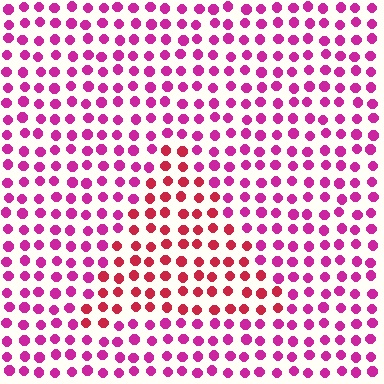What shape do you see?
I see a triangle.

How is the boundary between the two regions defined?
The boundary is defined purely by a slight shift in hue (about 33 degrees). Spacing, size, and orientation are identical on both sides.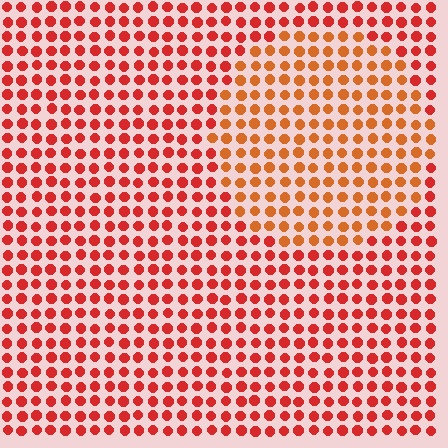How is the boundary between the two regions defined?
The boundary is defined purely by a slight shift in hue (about 25 degrees). Spacing, size, and orientation are identical on both sides.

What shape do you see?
I see a circle.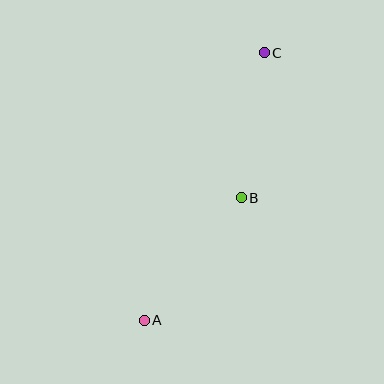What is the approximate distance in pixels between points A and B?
The distance between A and B is approximately 156 pixels.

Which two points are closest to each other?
Points B and C are closest to each other.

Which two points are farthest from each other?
Points A and C are farthest from each other.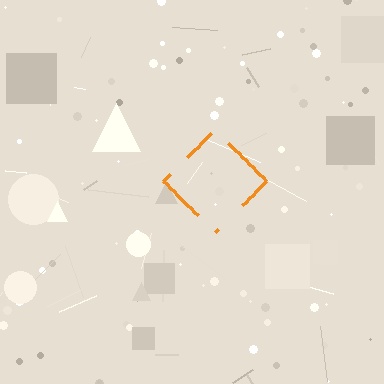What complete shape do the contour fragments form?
The contour fragments form a diamond.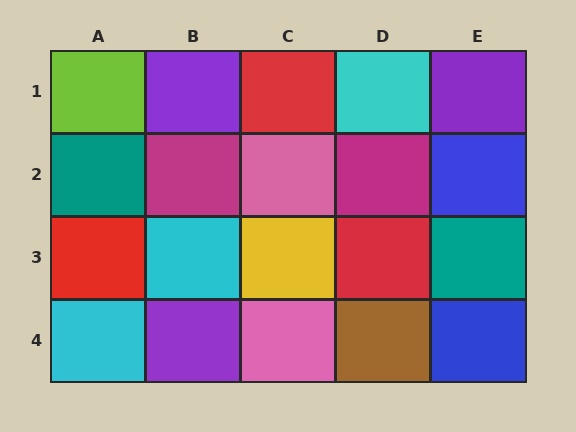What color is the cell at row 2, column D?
Magenta.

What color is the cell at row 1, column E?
Purple.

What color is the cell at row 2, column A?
Teal.